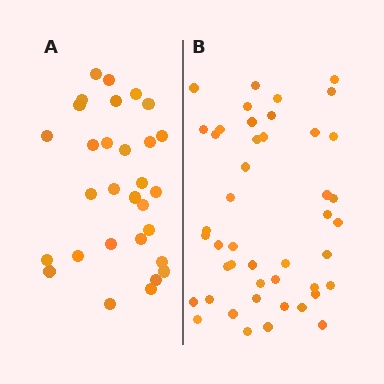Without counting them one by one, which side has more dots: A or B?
Region B (the right region) has more dots.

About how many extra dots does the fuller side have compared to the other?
Region B has approximately 15 more dots than region A.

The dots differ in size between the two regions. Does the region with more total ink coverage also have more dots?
No. Region A has more total ink coverage because its dots are larger, but region B actually contains more individual dots. Total area can be misleading — the number of items is what matters here.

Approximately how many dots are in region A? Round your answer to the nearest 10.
About 30 dots.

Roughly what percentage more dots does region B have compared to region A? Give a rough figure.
About 50% more.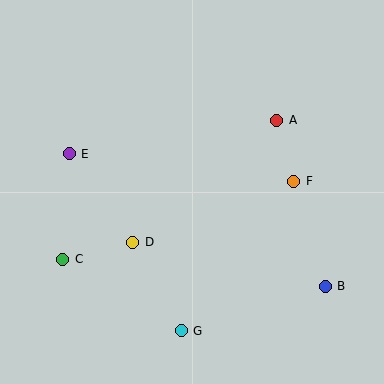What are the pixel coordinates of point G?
Point G is at (181, 331).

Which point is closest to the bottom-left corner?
Point C is closest to the bottom-left corner.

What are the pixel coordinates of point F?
Point F is at (294, 181).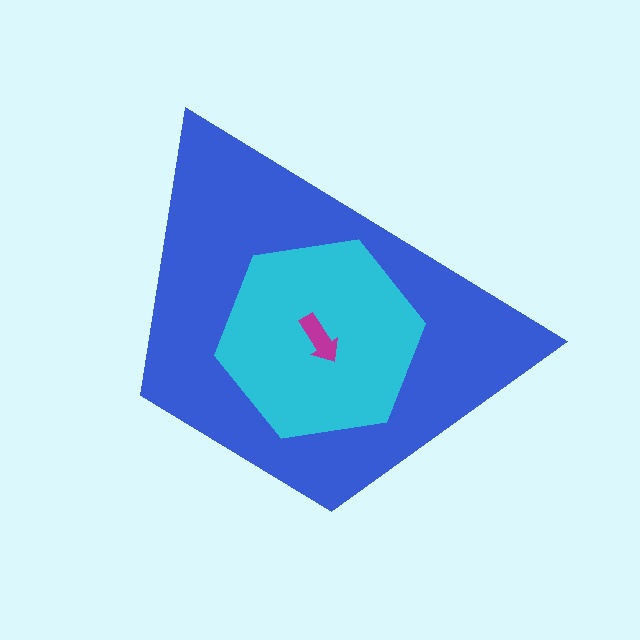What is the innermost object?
The magenta arrow.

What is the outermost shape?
The blue trapezoid.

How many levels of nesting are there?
3.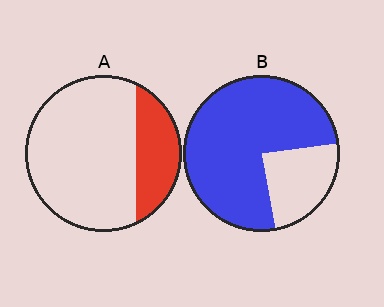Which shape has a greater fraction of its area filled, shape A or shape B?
Shape B.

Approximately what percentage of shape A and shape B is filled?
A is approximately 25% and B is approximately 75%.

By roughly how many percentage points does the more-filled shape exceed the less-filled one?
By roughly 50 percentage points (B over A).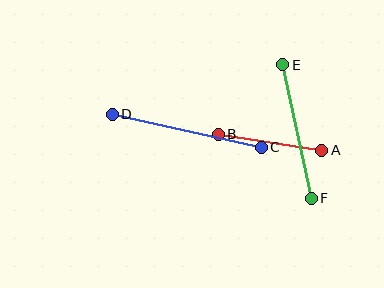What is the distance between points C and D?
The distance is approximately 153 pixels.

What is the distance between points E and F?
The distance is approximately 137 pixels.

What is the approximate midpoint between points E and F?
The midpoint is at approximately (297, 132) pixels.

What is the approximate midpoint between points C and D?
The midpoint is at approximately (187, 131) pixels.